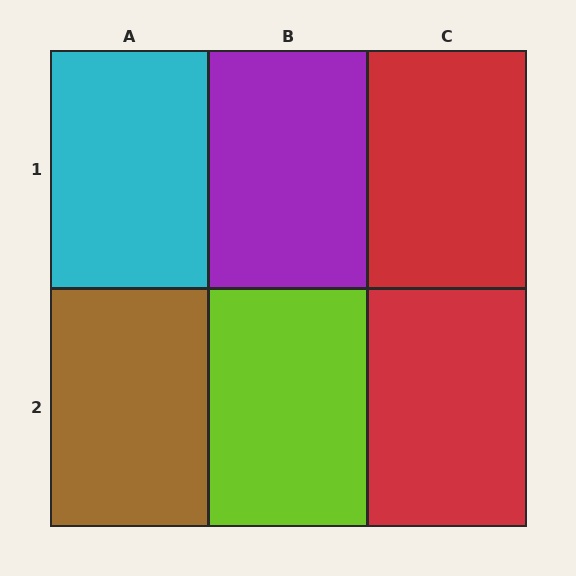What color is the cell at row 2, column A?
Brown.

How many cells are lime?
1 cell is lime.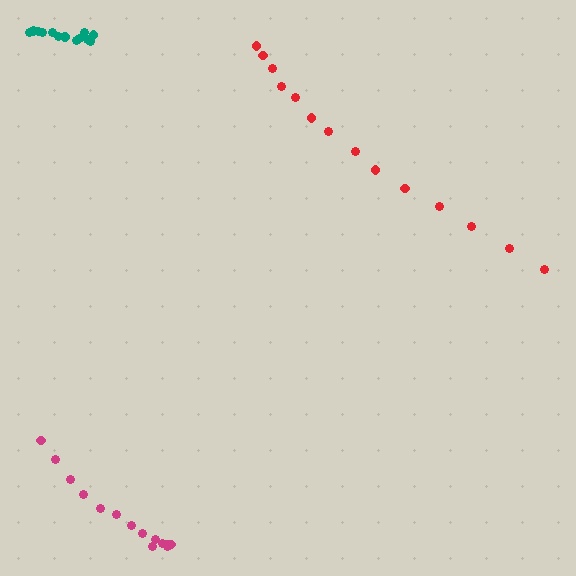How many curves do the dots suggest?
There are 3 distinct paths.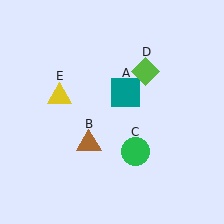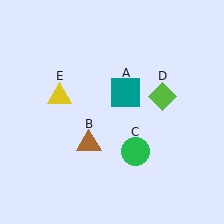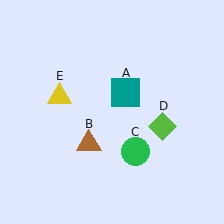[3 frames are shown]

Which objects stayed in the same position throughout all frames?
Teal square (object A) and brown triangle (object B) and green circle (object C) and yellow triangle (object E) remained stationary.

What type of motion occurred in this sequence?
The lime diamond (object D) rotated clockwise around the center of the scene.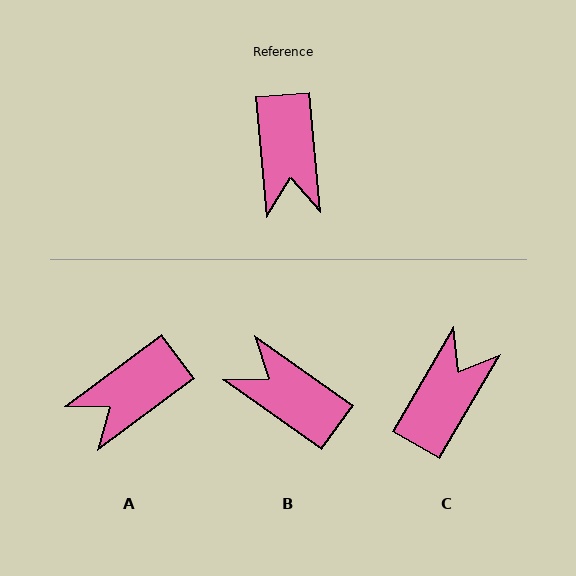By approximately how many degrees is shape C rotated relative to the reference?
Approximately 145 degrees counter-clockwise.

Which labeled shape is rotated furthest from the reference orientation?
C, about 145 degrees away.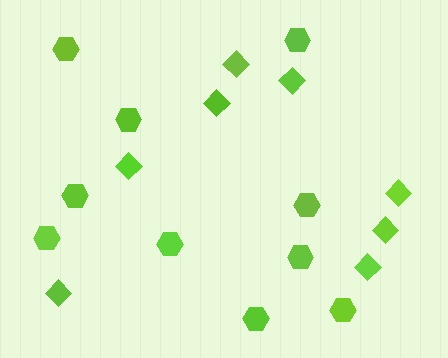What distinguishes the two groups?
There are 2 groups: one group of hexagons (10) and one group of diamonds (8).